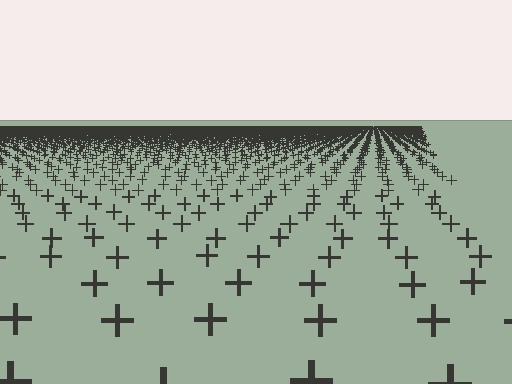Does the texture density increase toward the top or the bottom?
Density increases toward the top.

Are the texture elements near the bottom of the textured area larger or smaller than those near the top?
Larger. Near the bottom, elements are closer to the viewer and appear at a bigger on-screen size.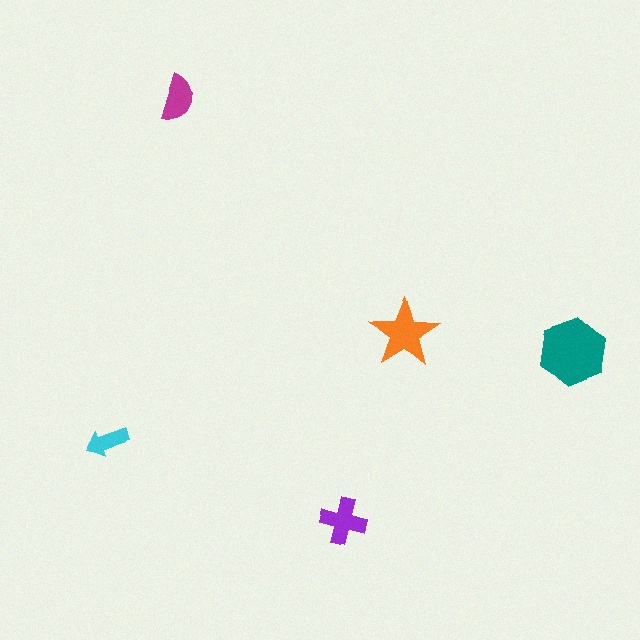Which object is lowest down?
The purple cross is bottommost.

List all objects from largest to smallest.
The teal hexagon, the orange star, the purple cross, the magenta semicircle, the cyan arrow.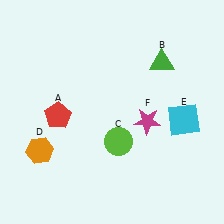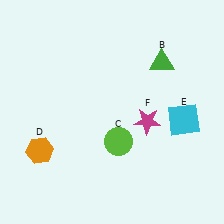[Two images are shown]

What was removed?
The red pentagon (A) was removed in Image 2.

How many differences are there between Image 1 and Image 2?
There is 1 difference between the two images.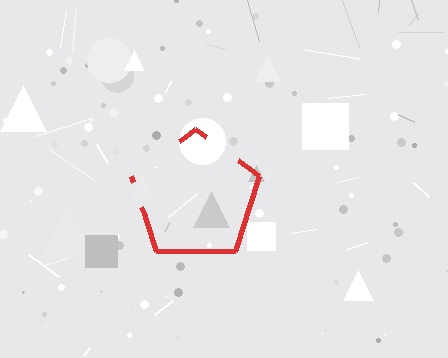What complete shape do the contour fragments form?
The contour fragments form a pentagon.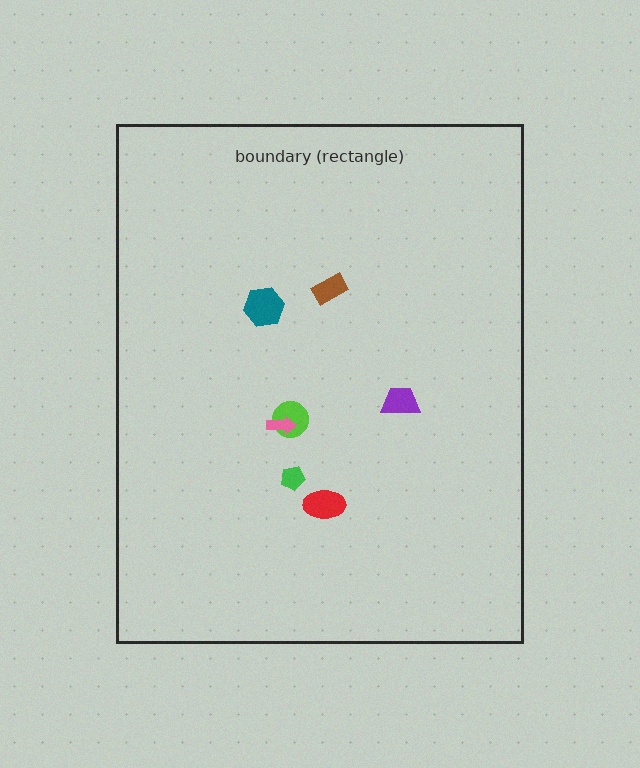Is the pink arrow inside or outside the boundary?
Inside.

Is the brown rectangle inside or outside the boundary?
Inside.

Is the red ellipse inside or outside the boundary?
Inside.